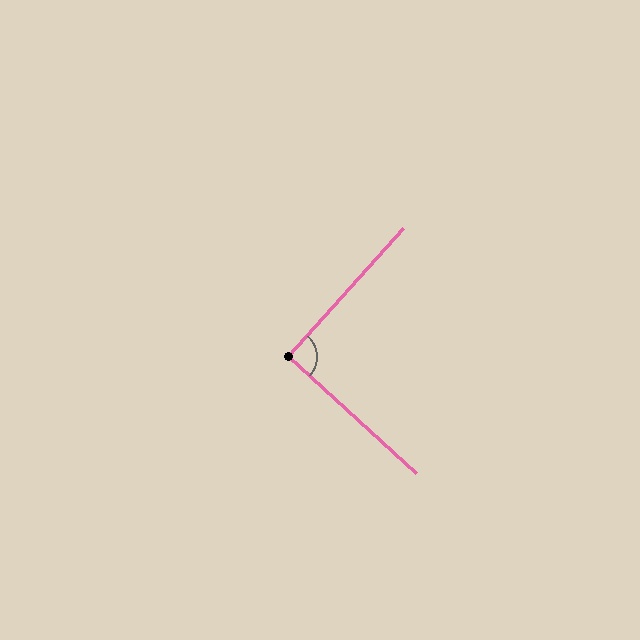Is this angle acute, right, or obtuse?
It is approximately a right angle.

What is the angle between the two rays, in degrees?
Approximately 91 degrees.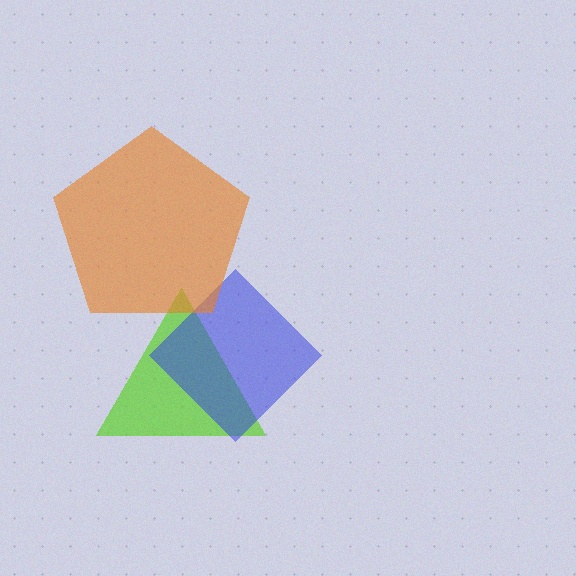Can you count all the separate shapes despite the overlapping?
Yes, there are 3 separate shapes.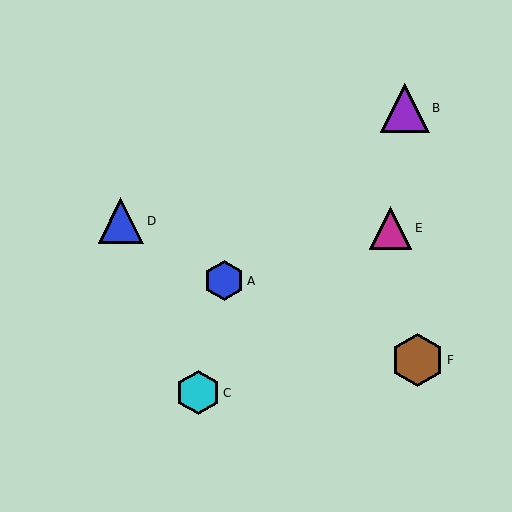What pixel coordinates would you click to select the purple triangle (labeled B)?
Click at (405, 108) to select the purple triangle B.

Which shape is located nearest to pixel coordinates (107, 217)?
The blue triangle (labeled D) at (121, 221) is nearest to that location.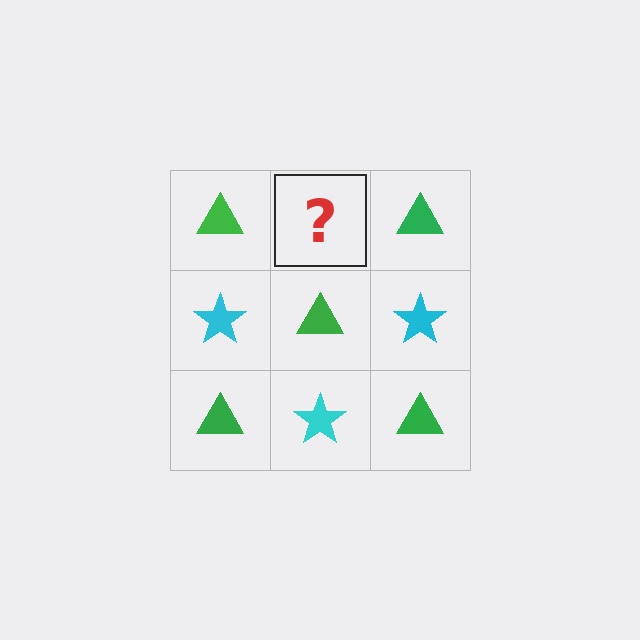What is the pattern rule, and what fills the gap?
The rule is that it alternates green triangle and cyan star in a checkerboard pattern. The gap should be filled with a cyan star.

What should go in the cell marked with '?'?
The missing cell should contain a cyan star.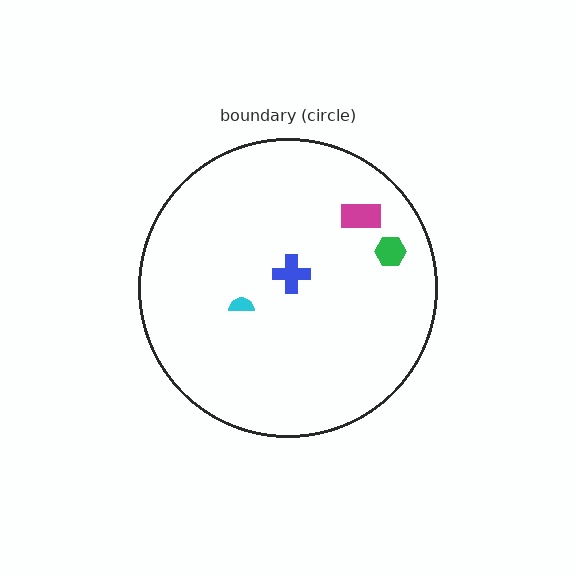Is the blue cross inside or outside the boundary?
Inside.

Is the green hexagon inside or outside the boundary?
Inside.